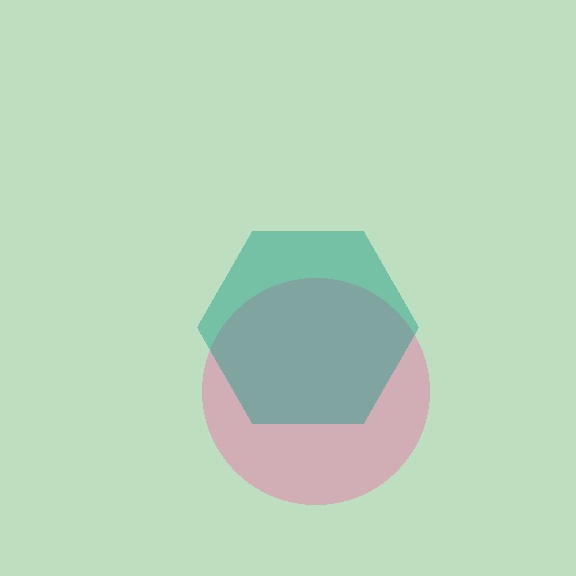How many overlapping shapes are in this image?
There are 2 overlapping shapes in the image.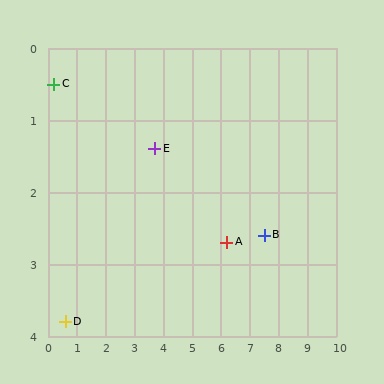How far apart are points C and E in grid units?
Points C and E are about 3.6 grid units apart.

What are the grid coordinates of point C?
Point C is at approximately (0.2, 0.5).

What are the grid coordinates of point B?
Point B is at approximately (7.5, 2.6).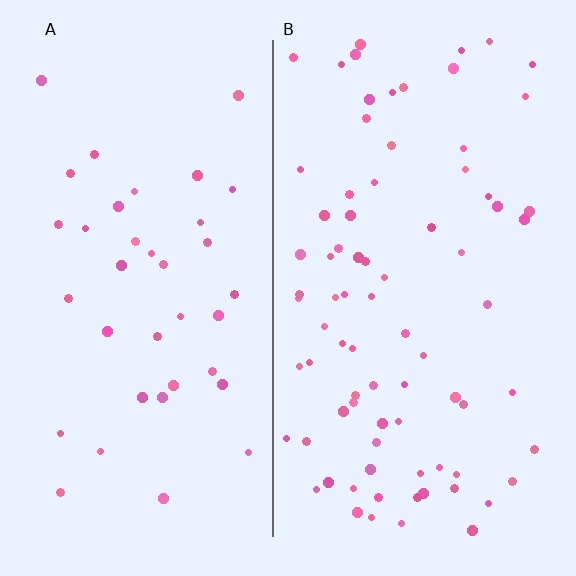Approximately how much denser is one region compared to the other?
Approximately 2.1× — region B over region A.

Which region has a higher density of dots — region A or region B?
B (the right).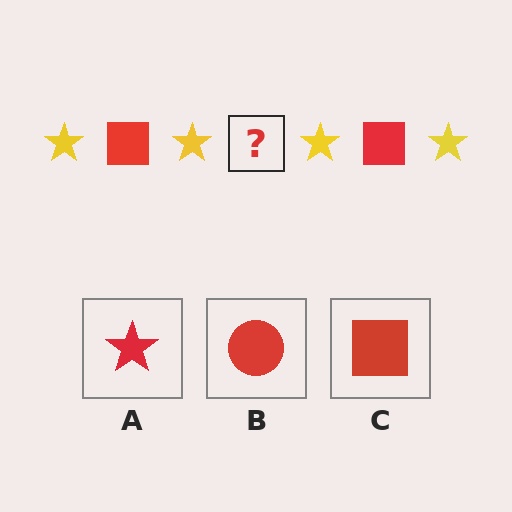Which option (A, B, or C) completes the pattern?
C.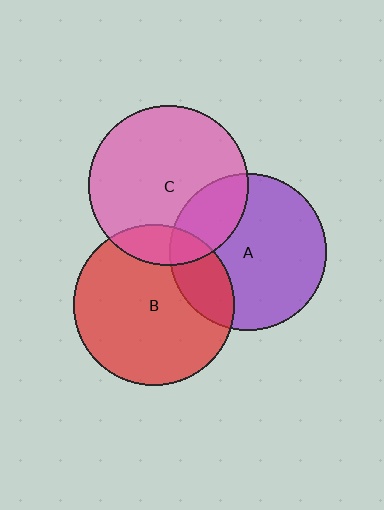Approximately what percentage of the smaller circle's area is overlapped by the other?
Approximately 15%.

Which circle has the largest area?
Circle B (red).